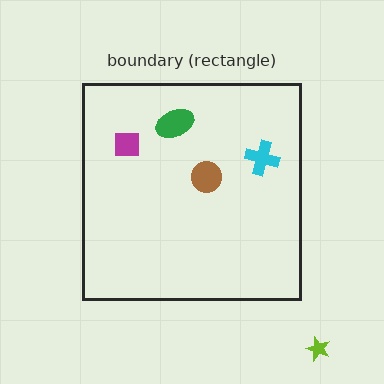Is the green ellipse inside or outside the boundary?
Inside.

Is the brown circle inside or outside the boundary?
Inside.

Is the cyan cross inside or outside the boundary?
Inside.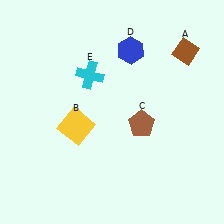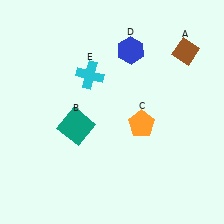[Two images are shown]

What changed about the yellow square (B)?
In Image 1, B is yellow. In Image 2, it changed to teal.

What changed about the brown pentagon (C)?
In Image 1, C is brown. In Image 2, it changed to orange.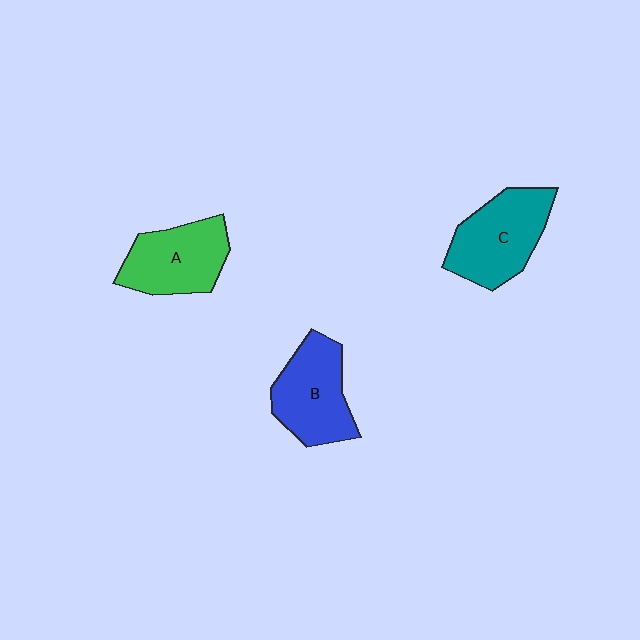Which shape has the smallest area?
Shape A (green).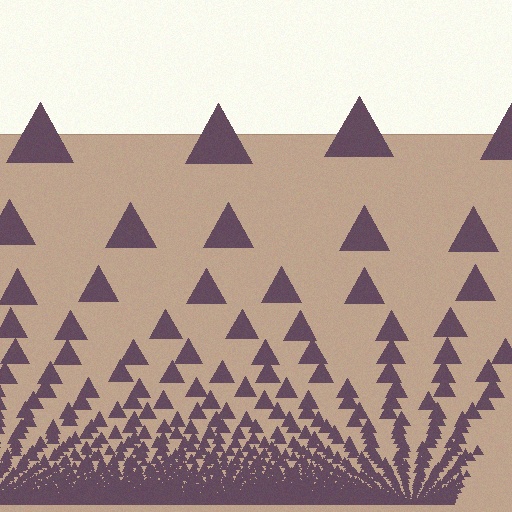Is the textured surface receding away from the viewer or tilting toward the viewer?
The surface appears to tilt toward the viewer. Texture elements get larger and sparser toward the top.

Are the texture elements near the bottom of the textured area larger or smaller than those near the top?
Smaller. The gradient is inverted — elements near the bottom are smaller and denser.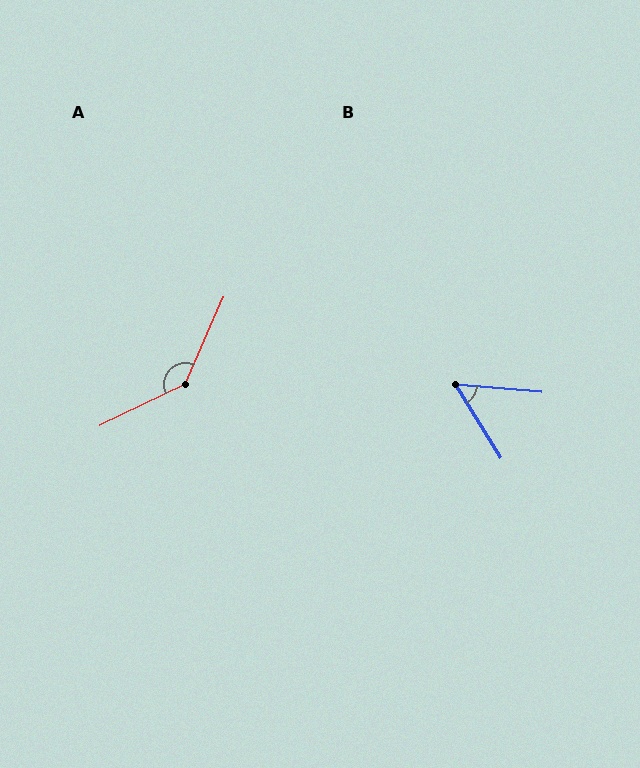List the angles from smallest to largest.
B (53°), A (140°).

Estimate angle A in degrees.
Approximately 140 degrees.